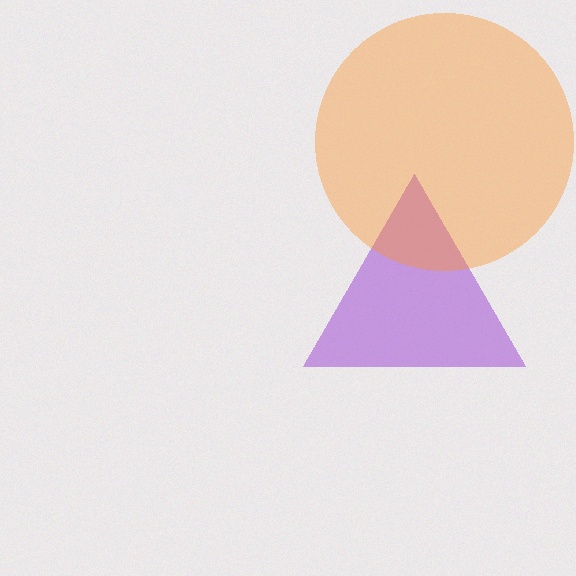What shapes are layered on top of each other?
The layered shapes are: a purple triangle, an orange circle.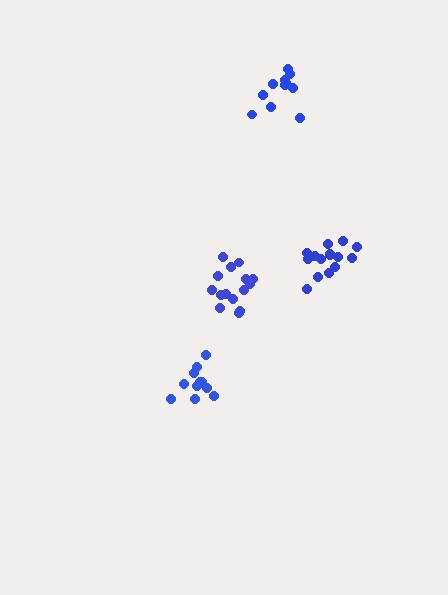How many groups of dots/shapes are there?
There are 4 groups.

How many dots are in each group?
Group 1: 15 dots, Group 2: 11 dots, Group 3: 11 dots, Group 4: 15 dots (52 total).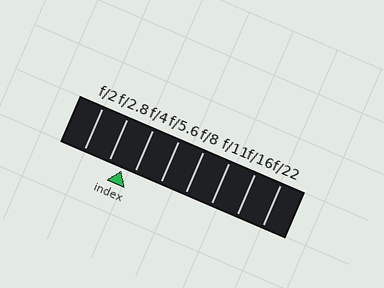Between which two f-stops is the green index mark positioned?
The index mark is between f/2.8 and f/4.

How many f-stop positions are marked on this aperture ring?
There are 8 f-stop positions marked.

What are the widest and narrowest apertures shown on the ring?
The widest aperture shown is f/2 and the narrowest is f/22.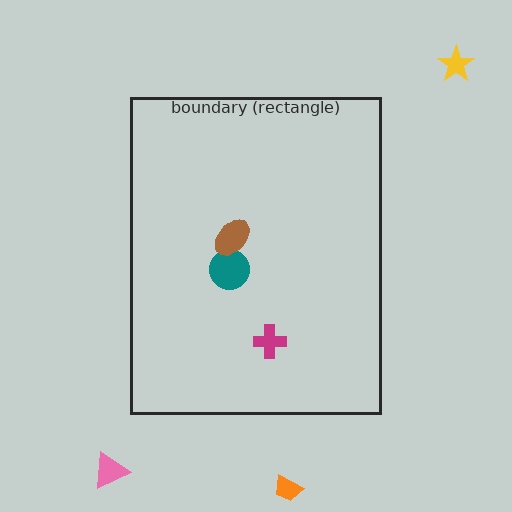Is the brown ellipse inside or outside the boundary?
Inside.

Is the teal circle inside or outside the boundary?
Inside.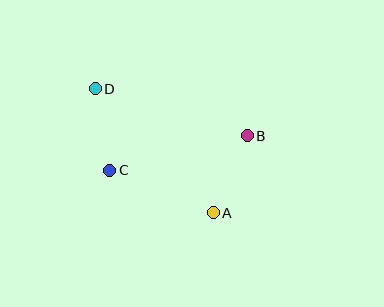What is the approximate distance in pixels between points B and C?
The distance between B and C is approximately 142 pixels.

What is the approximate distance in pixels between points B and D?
The distance between B and D is approximately 160 pixels.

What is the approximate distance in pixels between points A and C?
The distance between A and C is approximately 112 pixels.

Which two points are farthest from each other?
Points A and D are farthest from each other.